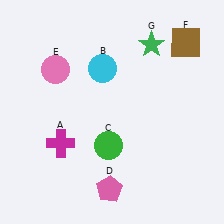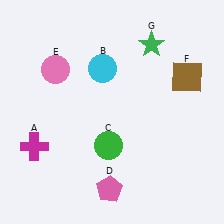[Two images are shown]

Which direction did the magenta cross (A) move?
The magenta cross (A) moved left.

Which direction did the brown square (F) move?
The brown square (F) moved down.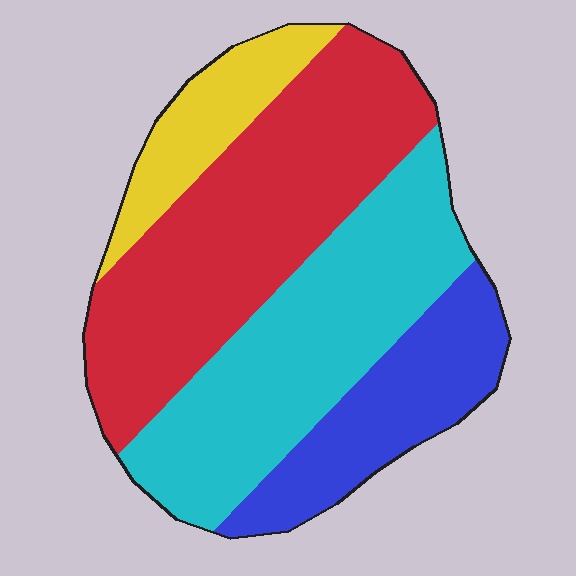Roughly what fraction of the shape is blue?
Blue takes up about one sixth (1/6) of the shape.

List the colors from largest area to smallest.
From largest to smallest: red, cyan, blue, yellow.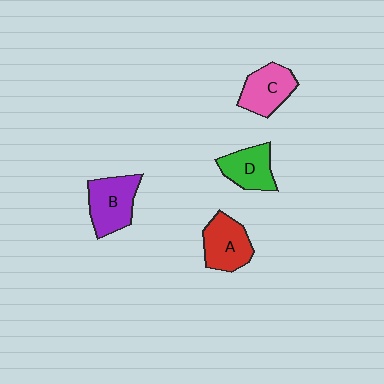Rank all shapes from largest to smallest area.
From largest to smallest: B (purple), A (red), C (pink), D (green).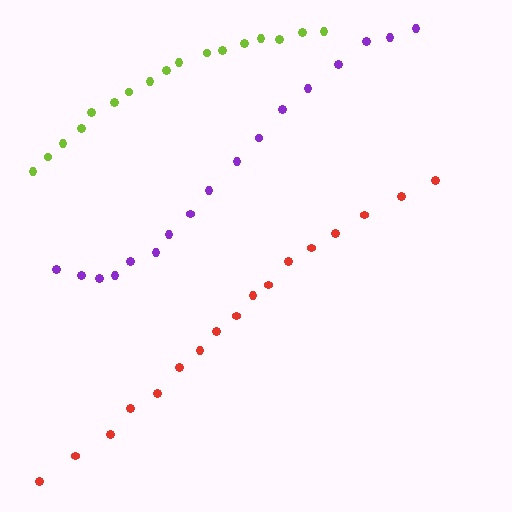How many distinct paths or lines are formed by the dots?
There are 3 distinct paths.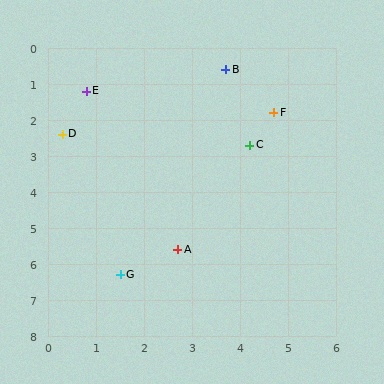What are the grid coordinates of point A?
Point A is at approximately (2.7, 5.6).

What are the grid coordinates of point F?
Point F is at approximately (4.7, 1.8).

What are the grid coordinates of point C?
Point C is at approximately (4.2, 2.7).